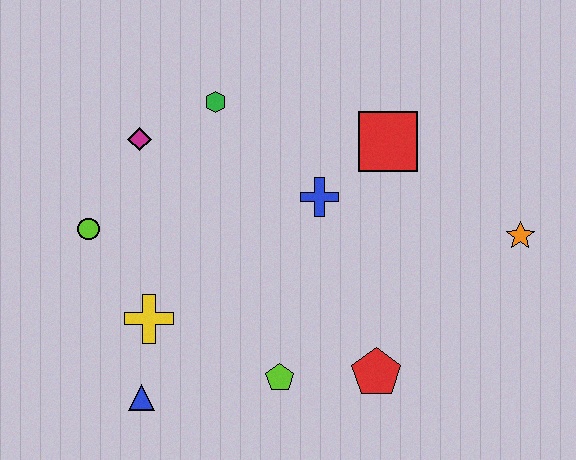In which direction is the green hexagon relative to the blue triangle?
The green hexagon is above the blue triangle.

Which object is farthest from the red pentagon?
The magenta diamond is farthest from the red pentagon.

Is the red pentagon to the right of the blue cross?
Yes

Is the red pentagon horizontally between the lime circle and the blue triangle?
No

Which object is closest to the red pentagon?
The lime pentagon is closest to the red pentagon.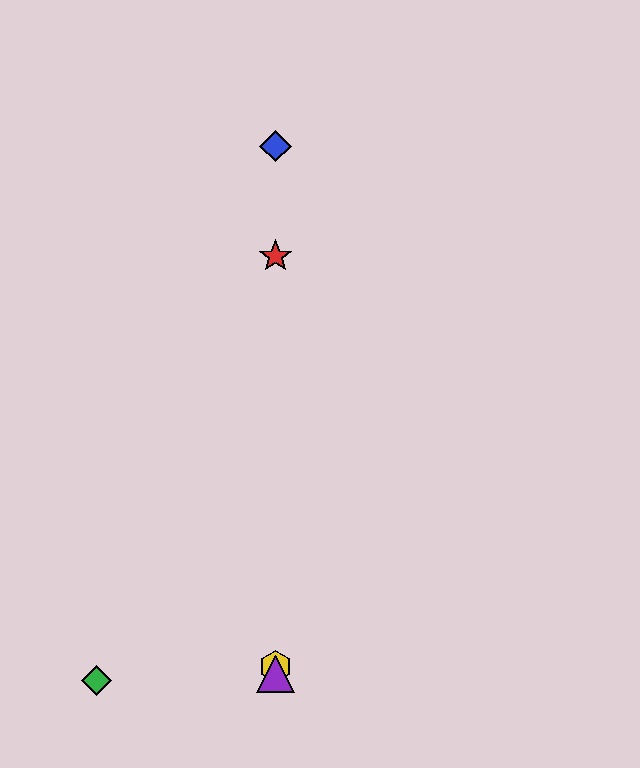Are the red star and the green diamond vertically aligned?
No, the red star is at x≈275 and the green diamond is at x≈96.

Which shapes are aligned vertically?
The red star, the blue diamond, the yellow hexagon, the purple triangle are aligned vertically.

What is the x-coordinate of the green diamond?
The green diamond is at x≈96.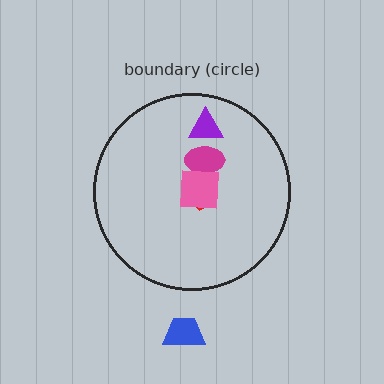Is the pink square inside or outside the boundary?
Inside.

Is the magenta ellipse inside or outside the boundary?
Inside.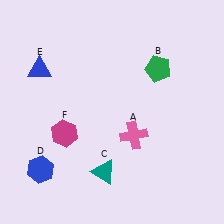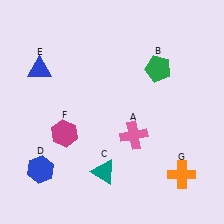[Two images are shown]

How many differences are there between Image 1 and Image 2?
There is 1 difference between the two images.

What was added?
An orange cross (G) was added in Image 2.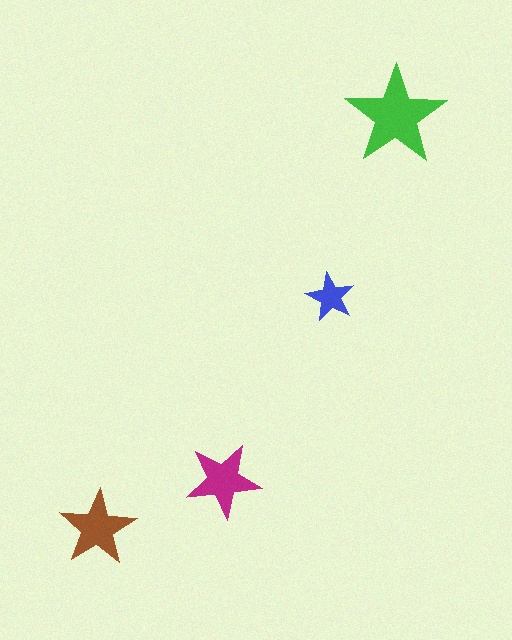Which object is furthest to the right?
The green star is rightmost.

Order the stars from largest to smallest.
the green one, the brown one, the magenta one, the blue one.